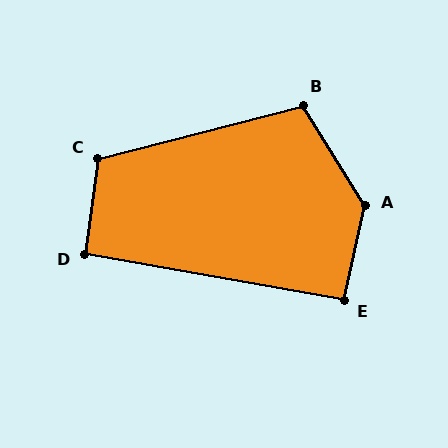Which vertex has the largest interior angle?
A, at approximately 136 degrees.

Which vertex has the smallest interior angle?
D, at approximately 92 degrees.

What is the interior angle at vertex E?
Approximately 93 degrees (approximately right).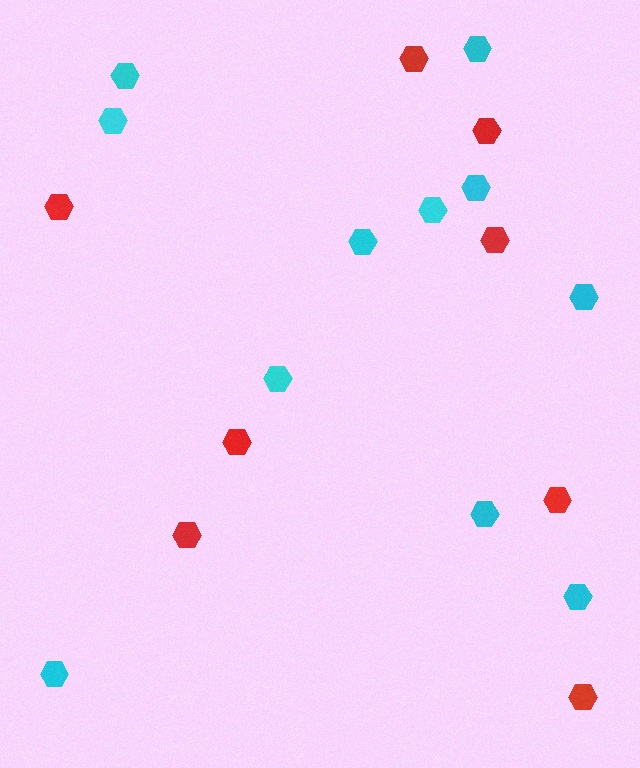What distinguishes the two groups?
There are 2 groups: one group of red hexagons (8) and one group of cyan hexagons (11).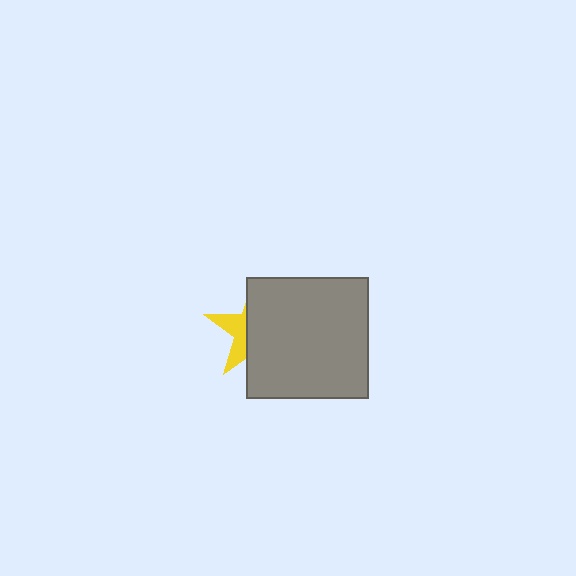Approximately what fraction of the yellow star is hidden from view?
Roughly 68% of the yellow star is hidden behind the gray square.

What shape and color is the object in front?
The object in front is a gray square.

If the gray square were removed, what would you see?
You would see the complete yellow star.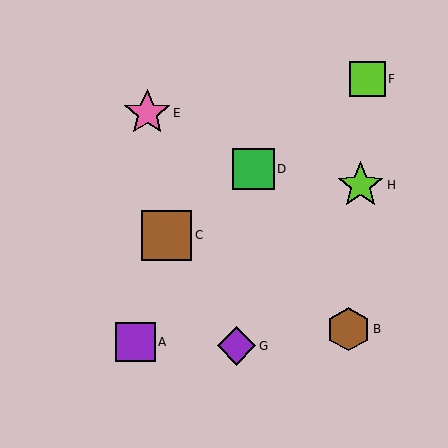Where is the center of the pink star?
The center of the pink star is at (147, 113).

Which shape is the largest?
The brown square (labeled C) is the largest.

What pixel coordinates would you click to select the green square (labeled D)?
Click at (253, 169) to select the green square D.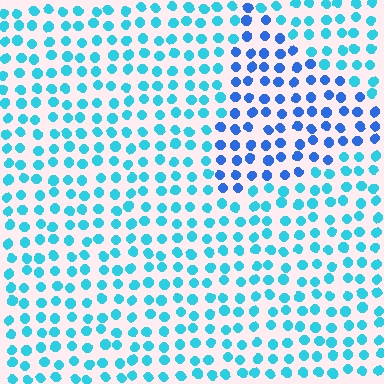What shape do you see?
I see a triangle.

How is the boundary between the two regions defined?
The boundary is defined purely by a slight shift in hue (about 33 degrees). Spacing, size, and orientation are identical on both sides.